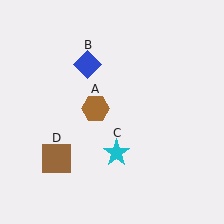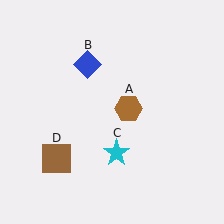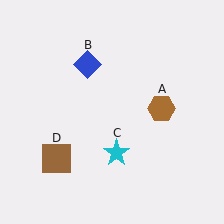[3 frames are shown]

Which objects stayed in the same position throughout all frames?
Blue diamond (object B) and cyan star (object C) and brown square (object D) remained stationary.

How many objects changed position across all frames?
1 object changed position: brown hexagon (object A).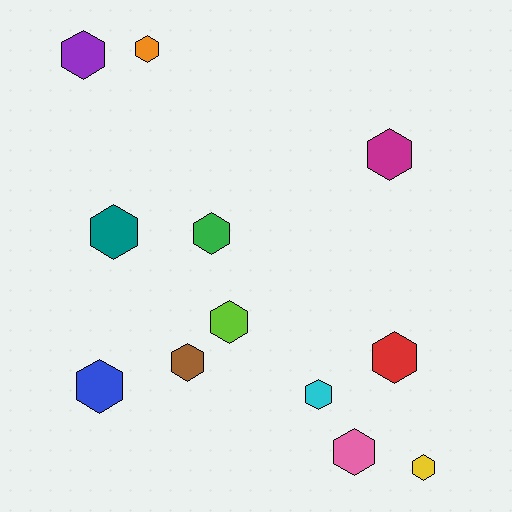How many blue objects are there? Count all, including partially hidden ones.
There is 1 blue object.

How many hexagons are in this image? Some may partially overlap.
There are 12 hexagons.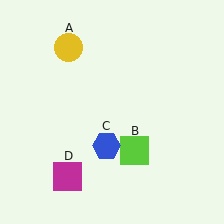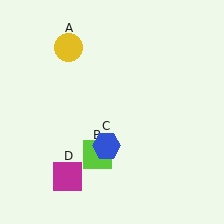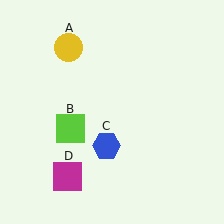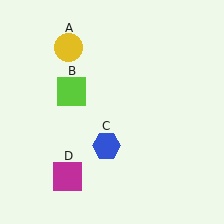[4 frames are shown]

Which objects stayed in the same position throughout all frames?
Yellow circle (object A) and blue hexagon (object C) and magenta square (object D) remained stationary.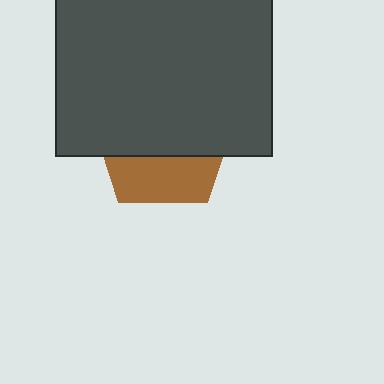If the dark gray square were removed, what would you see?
You would see the complete brown pentagon.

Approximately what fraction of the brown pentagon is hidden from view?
Roughly 65% of the brown pentagon is hidden behind the dark gray square.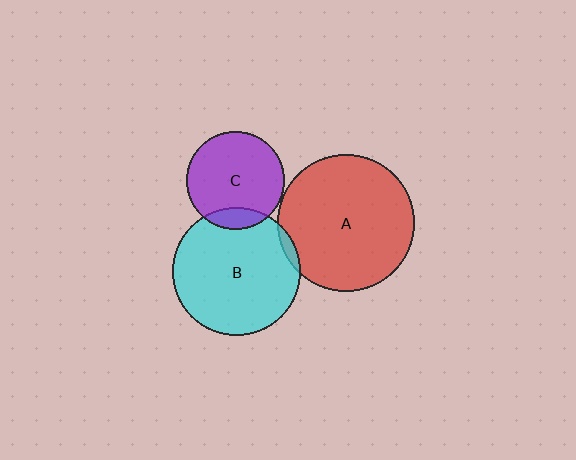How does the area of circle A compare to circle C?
Approximately 1.9 times.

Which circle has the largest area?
Circle A (red).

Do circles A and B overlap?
Yes.